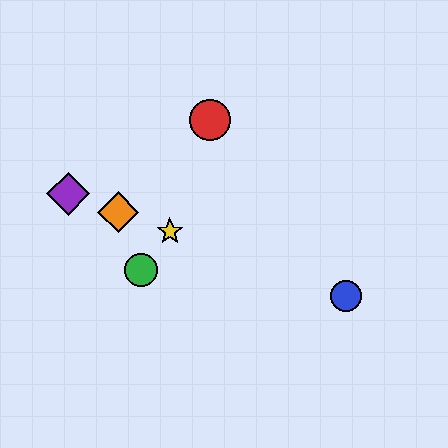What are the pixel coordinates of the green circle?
The green circle is at (141, 270).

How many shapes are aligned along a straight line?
4 shapes (the blue circle, the yellow star, the purple diamond, the orange diamond) are aligned along a straight line.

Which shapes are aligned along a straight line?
The blue circle, the yellow star, the purple diamond, the orange diamond are aligned along a straight line.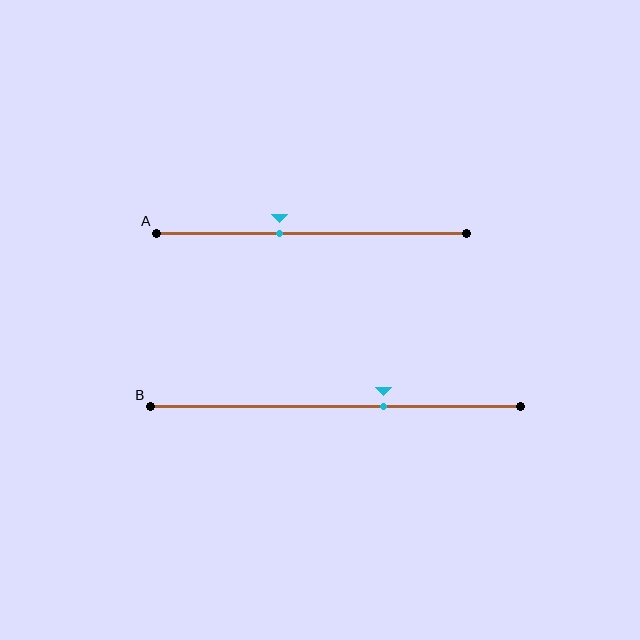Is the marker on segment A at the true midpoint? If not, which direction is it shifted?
No, the marker on segment A is shifted to the left by about 10% of the segment length.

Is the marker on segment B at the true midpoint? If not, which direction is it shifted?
No, the marker on segment B is shifted to the right by about 13% of the segment length.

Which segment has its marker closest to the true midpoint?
Segment A has its marker closest to the true midpoint.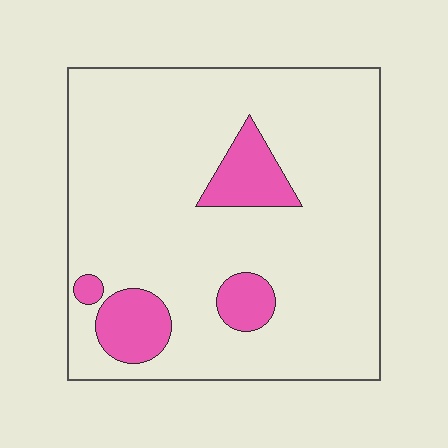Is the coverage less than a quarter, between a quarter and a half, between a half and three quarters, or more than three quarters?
Less than a quarter.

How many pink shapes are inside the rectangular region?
4.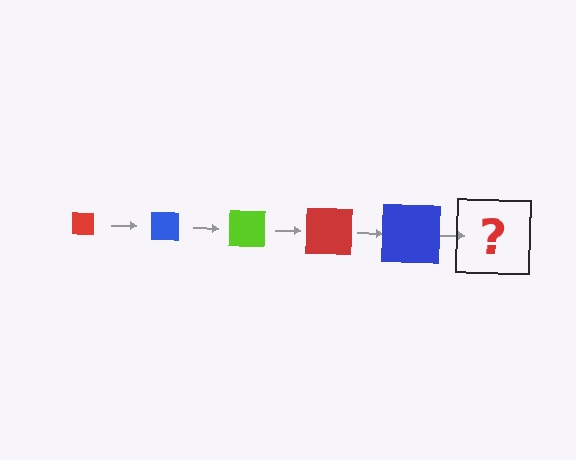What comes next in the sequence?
The next element should be a lime square, larger than the previous one.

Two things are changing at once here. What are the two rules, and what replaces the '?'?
The two rules are that the square grows larger each step and the color cycles through red, blue, and lime. The '?' should be a lime square, larger than the previous one.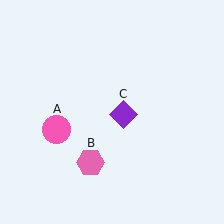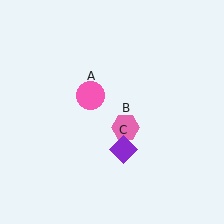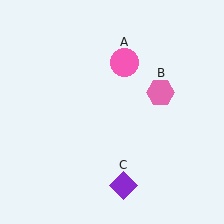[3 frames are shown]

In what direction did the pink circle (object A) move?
The pink circle (object A) moved up and to the right.